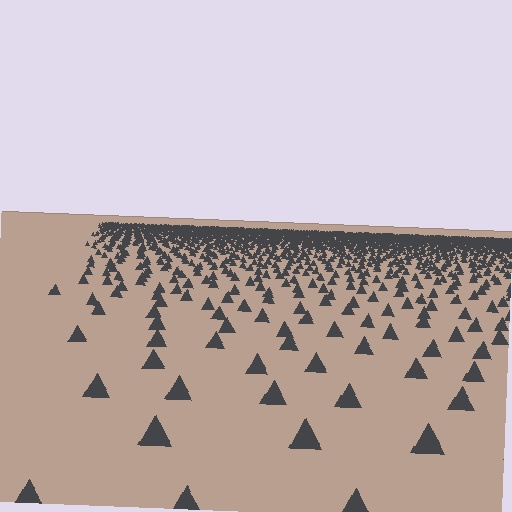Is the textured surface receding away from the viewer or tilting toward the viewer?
The surface is receding away from the viewer. Texture elements get smaller and denser toward the top.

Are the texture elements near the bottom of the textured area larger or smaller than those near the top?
Larger. Near the bottom, elements are closer to the viewer and appear at a bigger on-screen size.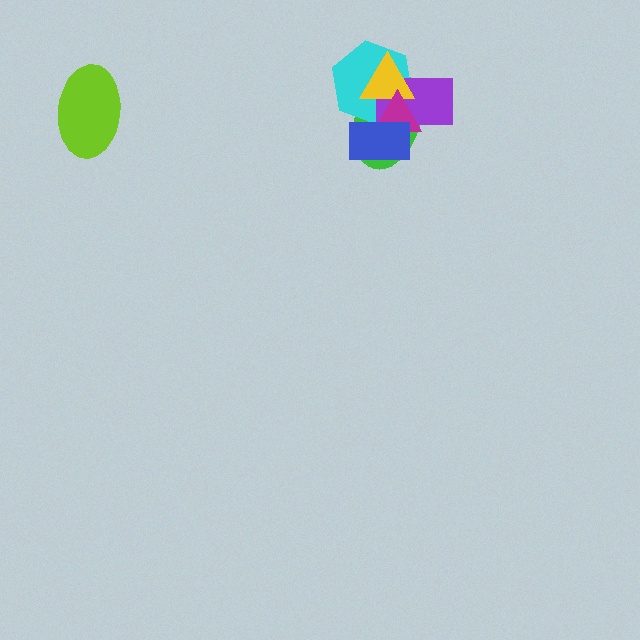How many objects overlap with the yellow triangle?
4 objects overlap with the yellow triangle.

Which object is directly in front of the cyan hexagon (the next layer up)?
The purple rectangle is directly in front of the cyan hexagon.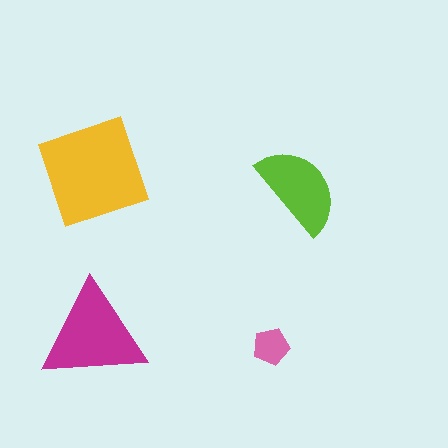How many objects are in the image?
There are 4 objects in the image.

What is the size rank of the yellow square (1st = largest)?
1st.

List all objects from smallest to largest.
The pink pentagon, the lime semicircle, the magenta triangle, the yellow square.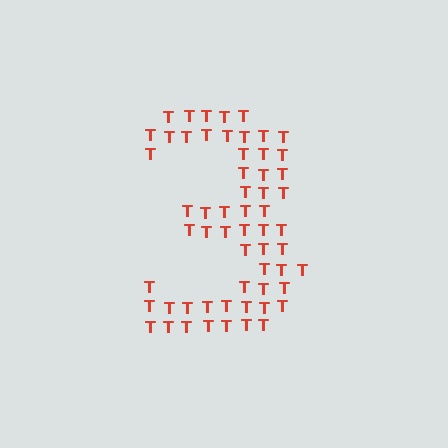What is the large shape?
The large shape is the digit 3.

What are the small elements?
The small elements are letter T's.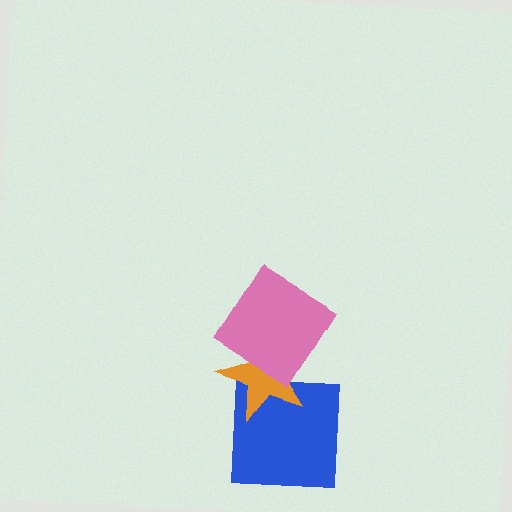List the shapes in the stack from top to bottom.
From top to bottom: the pink diamond, the orange star, the blue square.